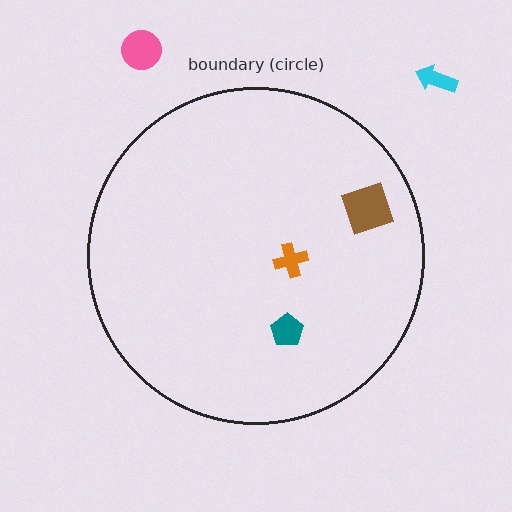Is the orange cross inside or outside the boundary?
Inside.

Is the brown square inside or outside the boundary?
Inside.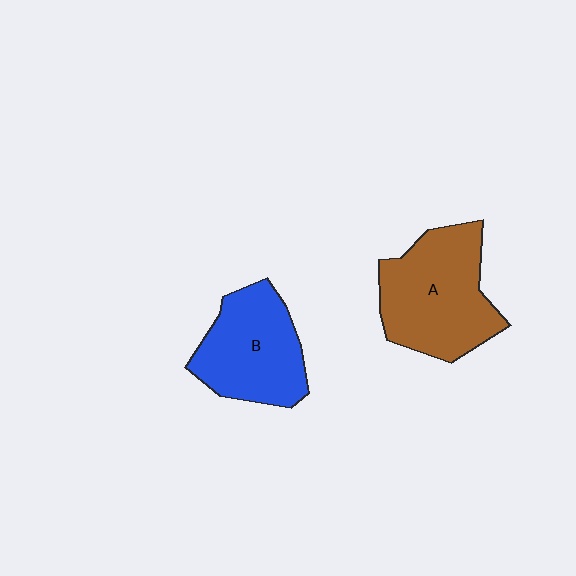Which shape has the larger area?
Shape A (brown).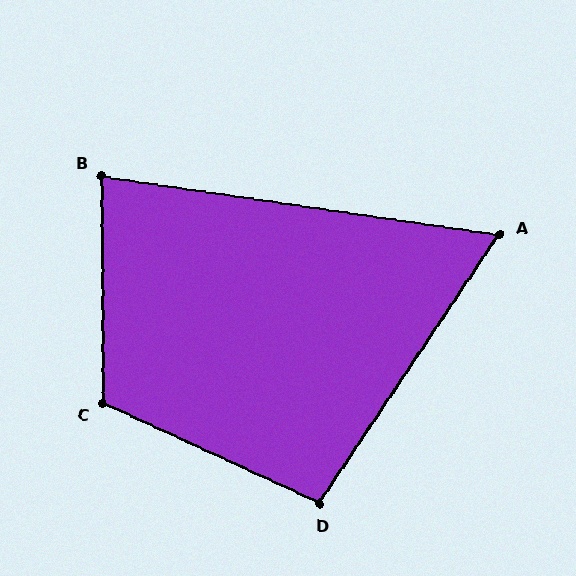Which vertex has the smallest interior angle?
A, at approximately 65 degrees.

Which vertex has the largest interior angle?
C, at approximately 115 degrees.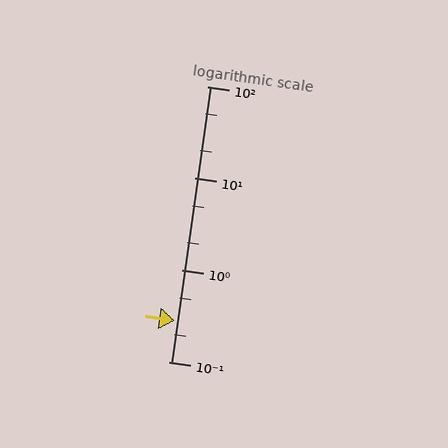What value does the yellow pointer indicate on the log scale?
The pointer indicates approximately 0.28.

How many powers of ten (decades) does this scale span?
The scale spans 3 decades, from 0.1 to 100.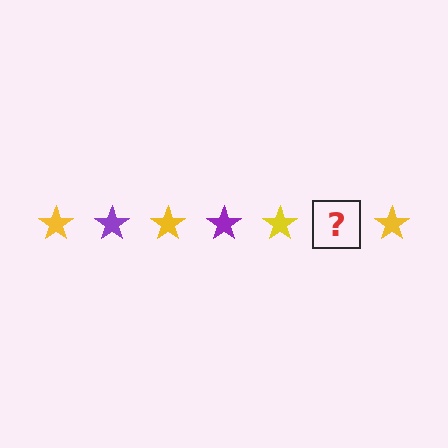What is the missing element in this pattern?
The missing element is a purple star.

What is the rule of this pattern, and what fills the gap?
The rule is that the pattern cycles through yellow, purple stars. The gap should be filled with a purple star.